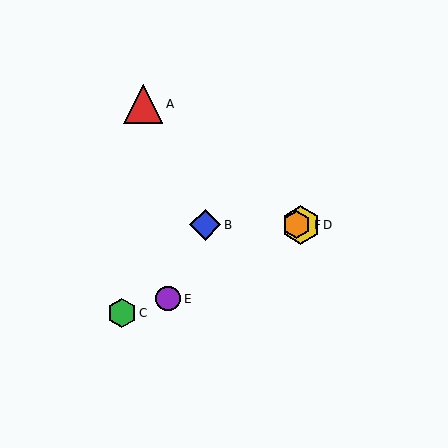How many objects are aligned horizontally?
3 objects (B, D, F) are aligned horizontally.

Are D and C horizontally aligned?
No, D is at y≈225 and C is at y≈313.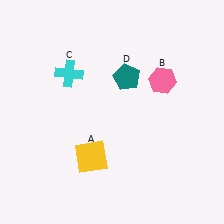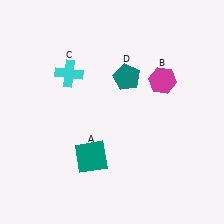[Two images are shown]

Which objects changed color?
A changed from yellow to teal. B changed from pink to magenta.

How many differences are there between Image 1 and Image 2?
There are 2 differences between the two images.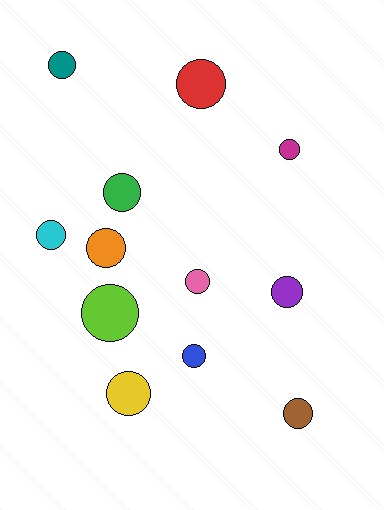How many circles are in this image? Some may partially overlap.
There are 12 circles.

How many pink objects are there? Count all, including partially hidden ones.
There is 1 pink object.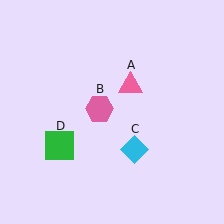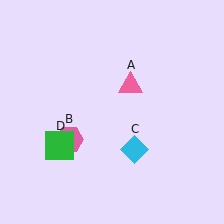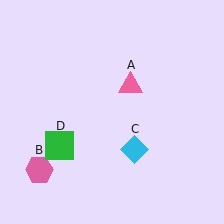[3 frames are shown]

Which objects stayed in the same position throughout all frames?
Pink triangle (object A) and cyan diamond (object C) and green square (object D) remained stationary.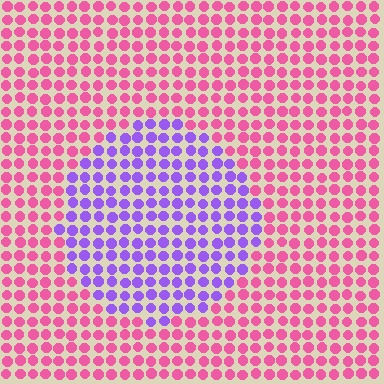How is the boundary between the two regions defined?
The boundary is defined purely by a slight shift in hue (about 65 degrees). Spacing, size, and orientation are identical on both sides.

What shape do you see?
I see a circle.